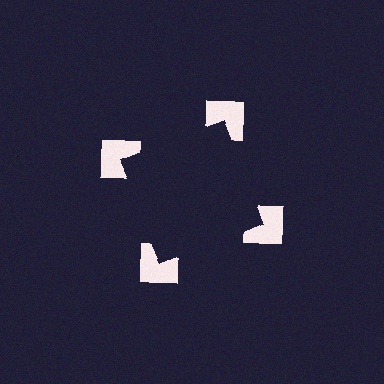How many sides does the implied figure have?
4 sides.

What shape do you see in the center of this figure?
An illusory square — its edges are inferred from the aligned wedge cuts in the notched squares, not physically drawn.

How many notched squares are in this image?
There are 4 — one at each vertex of the illusory square.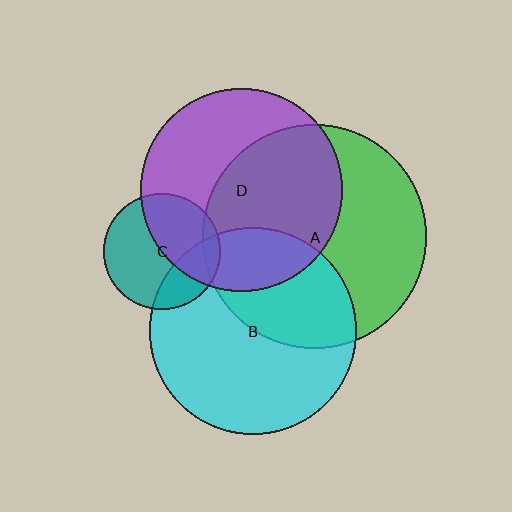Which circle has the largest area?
Circle A (green).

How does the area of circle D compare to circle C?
Approximately 3.0 times.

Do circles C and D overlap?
Yes.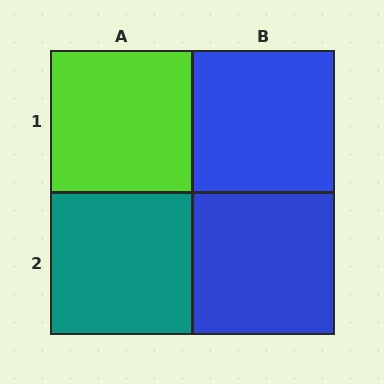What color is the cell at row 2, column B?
Blue.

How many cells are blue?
2 cells are blue.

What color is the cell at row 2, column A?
Teal.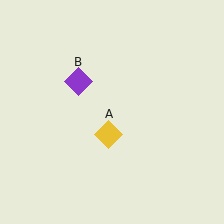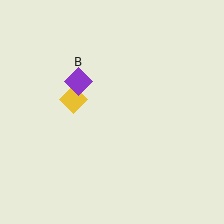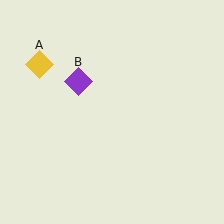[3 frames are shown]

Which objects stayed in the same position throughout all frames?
Purple diamond (object B) remained stationary.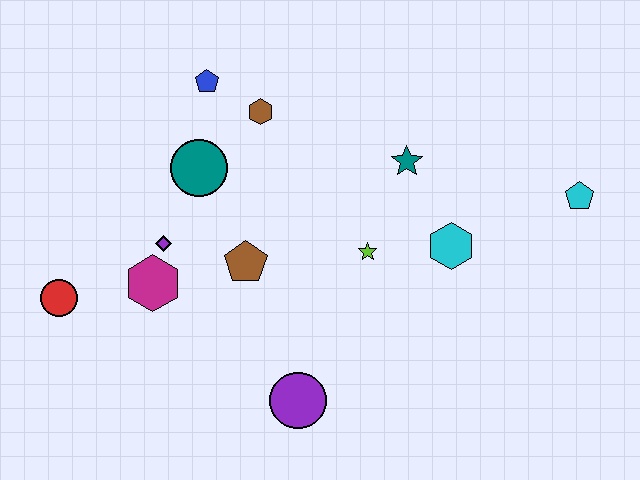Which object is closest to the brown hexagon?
The blue pentagon is closest to the brown hexagon.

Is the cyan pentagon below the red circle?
No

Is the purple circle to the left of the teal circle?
No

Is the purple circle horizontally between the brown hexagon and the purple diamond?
No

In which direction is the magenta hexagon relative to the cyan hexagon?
The magenta hexagon is to the left of the cyan hexagon.